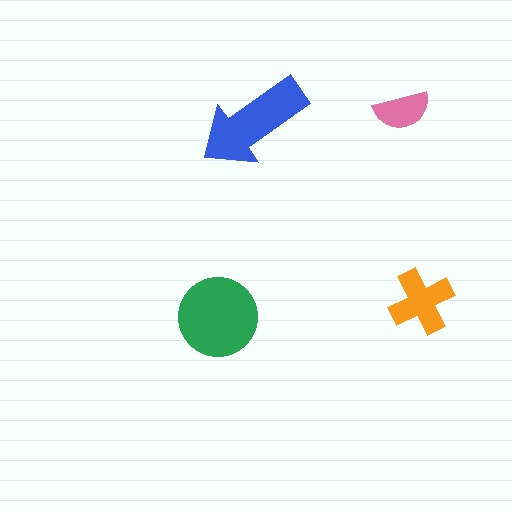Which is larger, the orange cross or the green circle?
The green circle.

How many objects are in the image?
There are 4 objects in the image.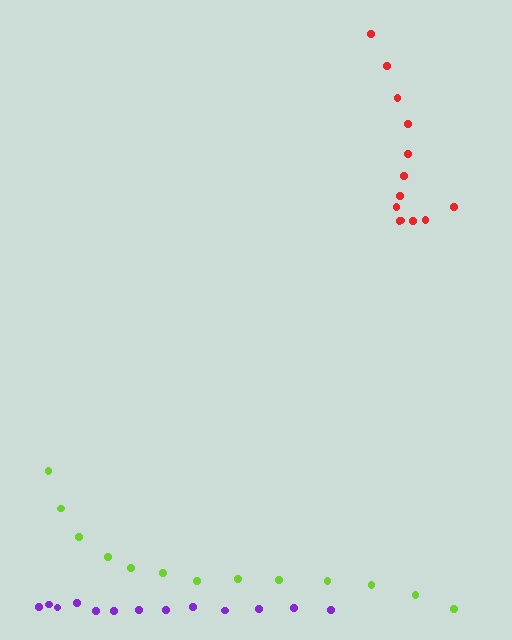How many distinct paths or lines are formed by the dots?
There are 3 distinct paths.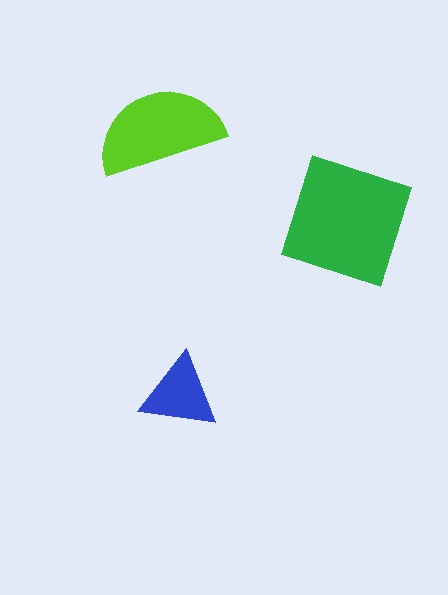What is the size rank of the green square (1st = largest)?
1st.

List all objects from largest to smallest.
The green square, the lime semicircle, the blue triangle.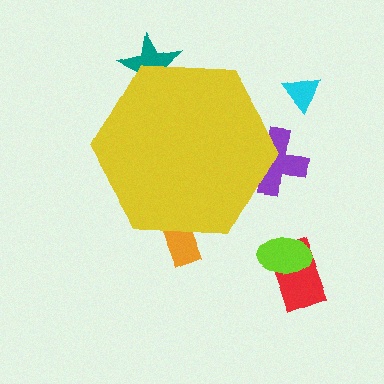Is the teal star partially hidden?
Yes, the teal star is partially hidden behind the yellow hexagon.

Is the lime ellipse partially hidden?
No, the lime ellipse is fully visible.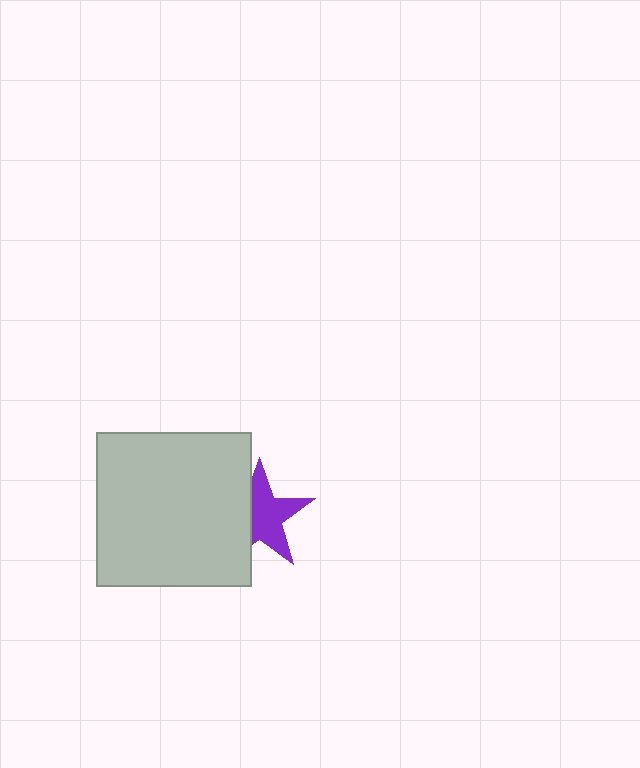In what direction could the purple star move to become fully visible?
The purple star could move right. That would shift it out from behind the light gray square entirely.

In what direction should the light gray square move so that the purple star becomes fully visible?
The light gray square should move left. That is the shortest direction to clear the overlap and leave the purple star fully visible.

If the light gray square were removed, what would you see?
You would see the complete purple star.